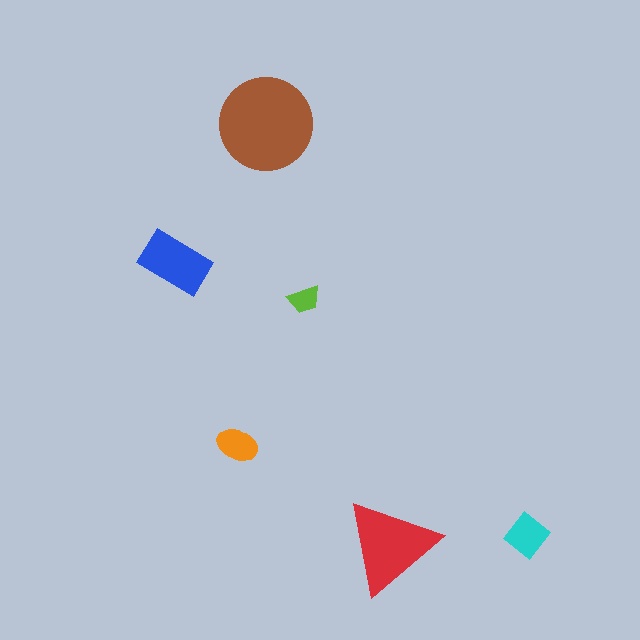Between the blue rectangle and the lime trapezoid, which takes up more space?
The blue rectangle.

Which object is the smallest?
The lime trapezoid.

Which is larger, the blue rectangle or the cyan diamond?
The blue rectangle.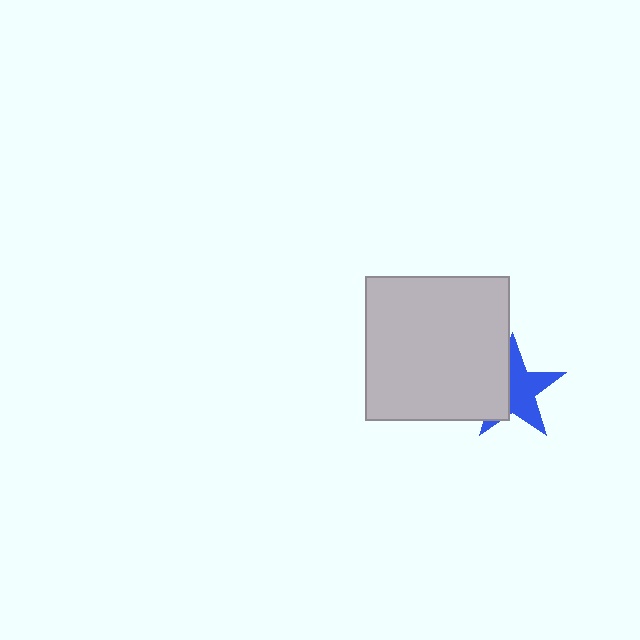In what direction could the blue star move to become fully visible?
The blue star could move right. That would shift it out from behind the light gray square entirely.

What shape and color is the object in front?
The object in front is a light gray square.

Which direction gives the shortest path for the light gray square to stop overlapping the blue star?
Moving left gives the shortest separation.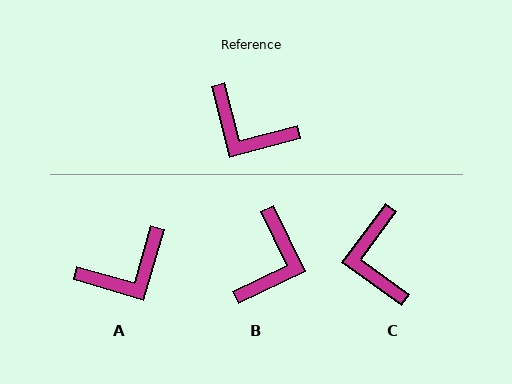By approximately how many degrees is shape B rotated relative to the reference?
Approximately 101 degrees counter-clockwise.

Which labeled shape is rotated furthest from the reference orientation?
B, about 101 degrees away.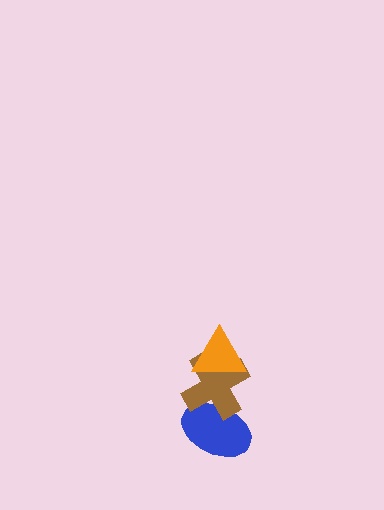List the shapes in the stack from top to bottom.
From top to bottom: the orange triangle, the brown cross, the blue ellipse.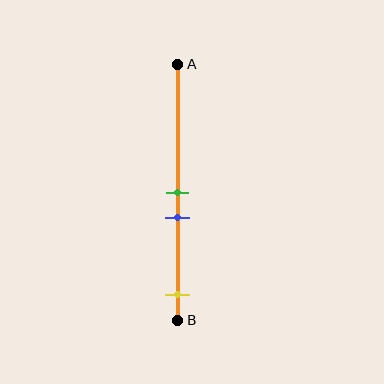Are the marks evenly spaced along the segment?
No, the marks are not evenly spaced.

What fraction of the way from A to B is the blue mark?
The blue mark is approximately 60% (0.6) of the way from A to B.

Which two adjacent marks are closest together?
The green and blue marks are the closest adjacent pair.